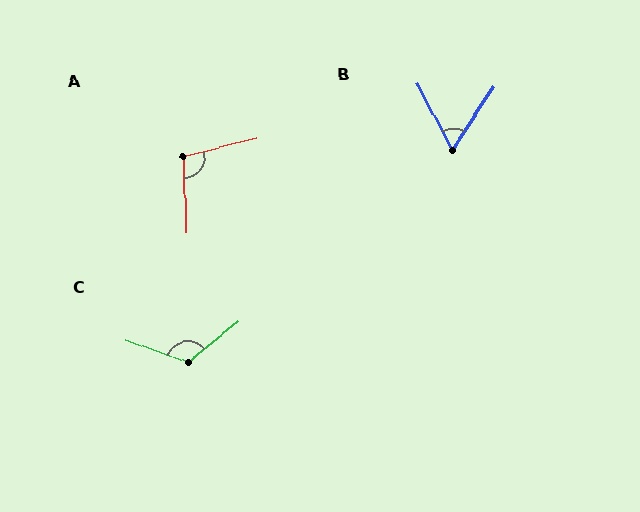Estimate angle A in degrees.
Approximately 102 degrees.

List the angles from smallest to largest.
B (61°), A (102°), C (120°).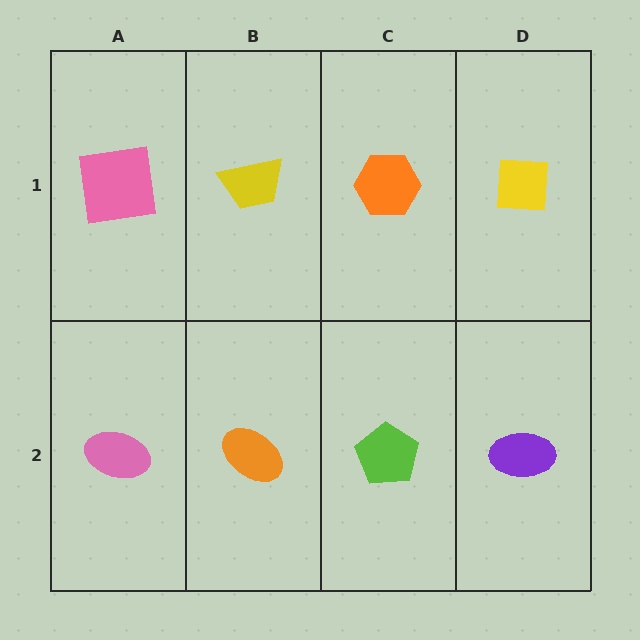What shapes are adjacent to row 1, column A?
A pink ellipse (row 2, column A), a yellow trapezoid (row 1, column B).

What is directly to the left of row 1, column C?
A yellow trapezoid.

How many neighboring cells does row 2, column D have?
2.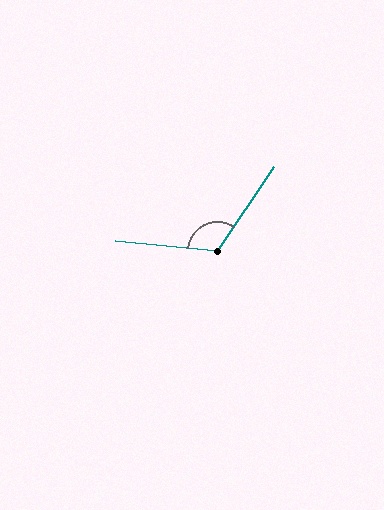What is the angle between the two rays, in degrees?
Approximately 118 degrees.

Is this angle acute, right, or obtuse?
It is obtuse.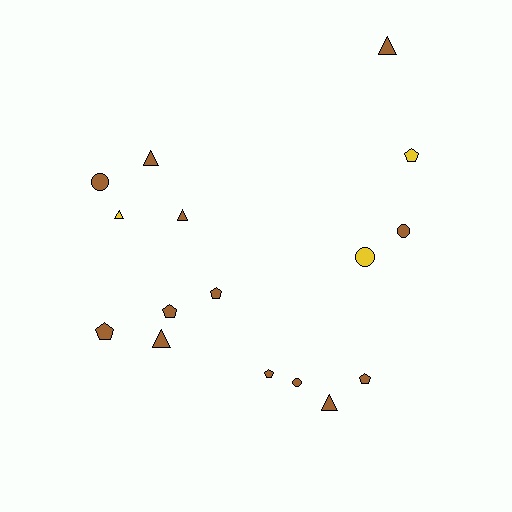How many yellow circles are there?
There is 1 yellow circle.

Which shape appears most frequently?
Triangle, with 6 objects.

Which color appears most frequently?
Brown, with 13 objects.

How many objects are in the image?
There are 16 objects.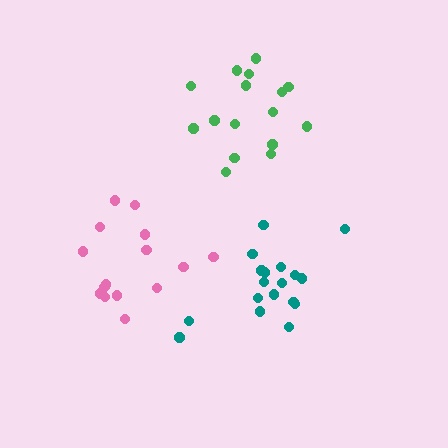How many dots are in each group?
Group 1: 18 dots, Group 2: 15 dots, Group 3: 16 dots (49 total).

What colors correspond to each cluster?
The clusters are colored: teal, pink, green.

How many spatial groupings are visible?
There are 3 spatial groupings.